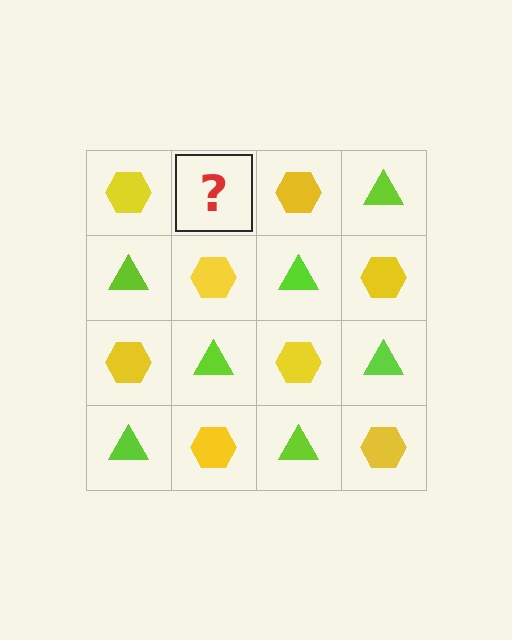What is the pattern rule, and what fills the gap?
The rule is that it alternates yellow hexagon and lime triangle in a checkerboard pattern. The gap should be filled with a lime triangle.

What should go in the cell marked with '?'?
The missing cell should contain a lime triangle.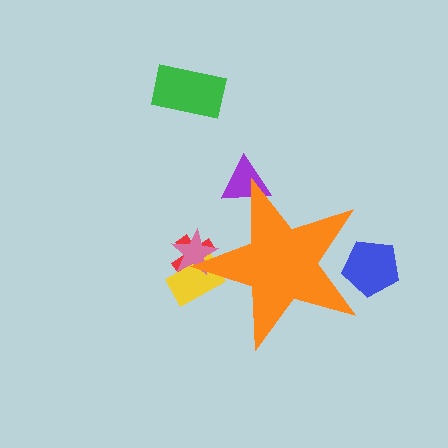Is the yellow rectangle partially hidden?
Yes, the yellow rectangle is partially hidden behind the orange star.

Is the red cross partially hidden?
Yes, the red cross is partially hidden behind the orange star.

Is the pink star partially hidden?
Yes, the pink star is partially hidden behind the orange star.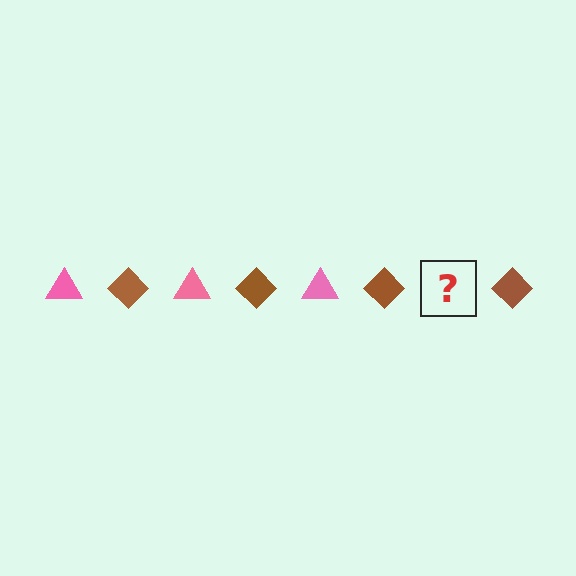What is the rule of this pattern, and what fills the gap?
The rule is that the pattern alternates between pink triangle and brown diamond. The gap should be filled with a pink triangle.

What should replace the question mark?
The question mark should be replaced with a pink triangle.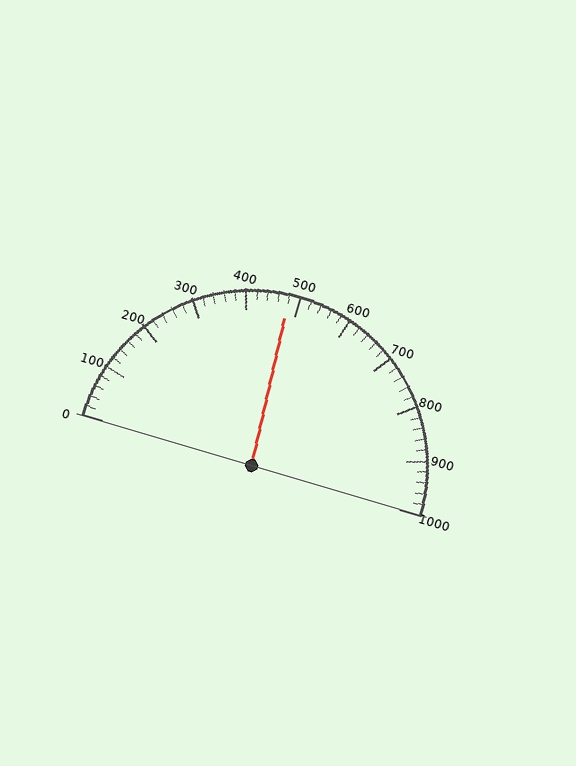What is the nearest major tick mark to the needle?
The nearest major tick mark is 500.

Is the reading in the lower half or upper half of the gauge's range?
The reading is in the lower half of the range (0 to 1000).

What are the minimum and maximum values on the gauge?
The gauge ranges from 0 to 1000.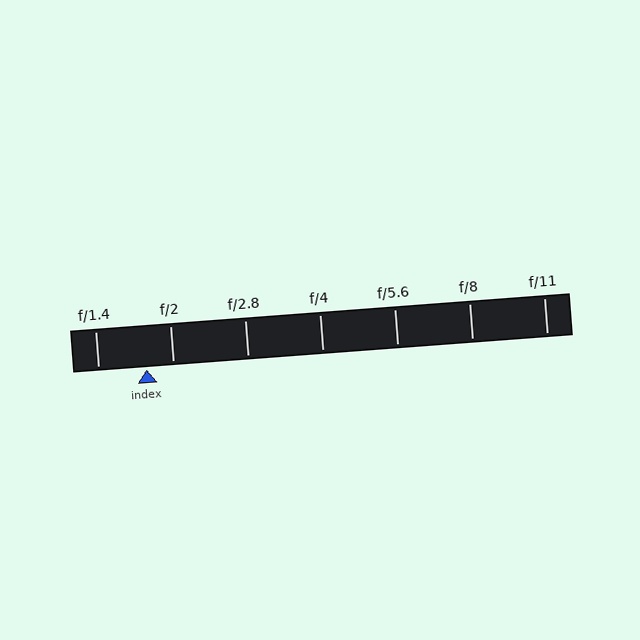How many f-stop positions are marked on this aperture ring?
There are 7 f-stop positions marked.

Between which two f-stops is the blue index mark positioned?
The index mark is between f/1.4 and f/2.